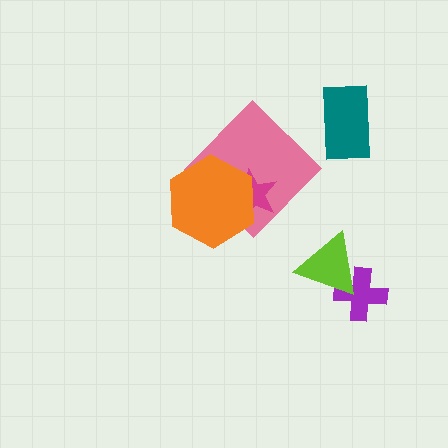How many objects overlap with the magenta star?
2 objects overlap with the magenta star.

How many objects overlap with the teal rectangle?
0 objects overlap with the teal rectangle.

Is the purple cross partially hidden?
Yes, it is partially covered by another shape.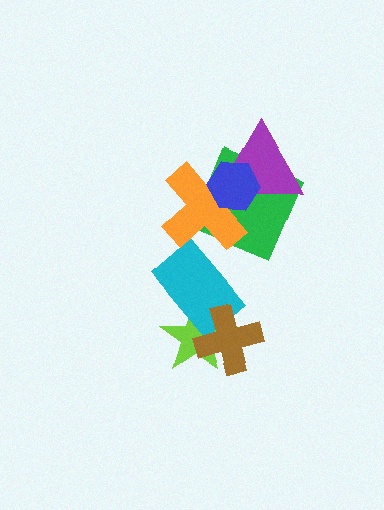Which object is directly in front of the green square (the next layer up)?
The orange cross is directly in front of the green square.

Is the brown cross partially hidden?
No, no other shape covers it.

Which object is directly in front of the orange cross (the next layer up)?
The purple triangle is directly in front of the orange cross.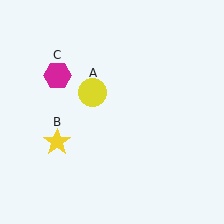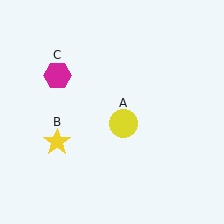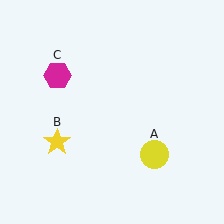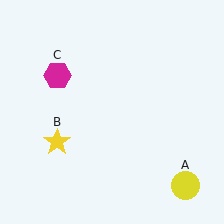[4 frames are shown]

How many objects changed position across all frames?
1 object changed position: yellow circle (object A).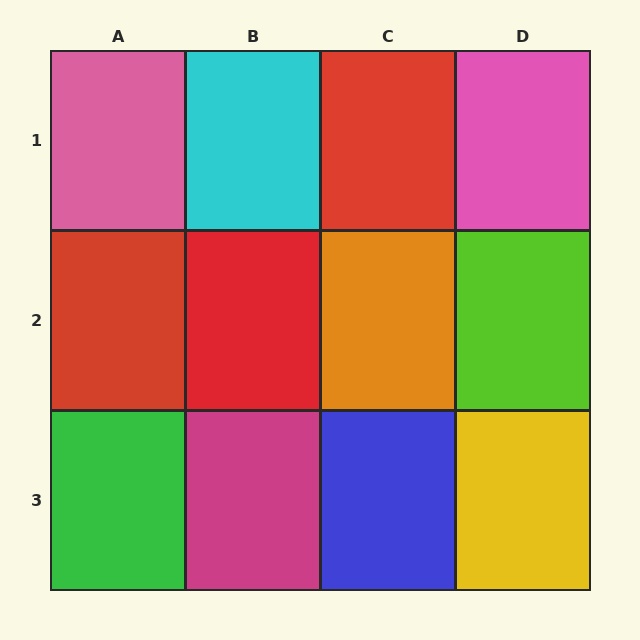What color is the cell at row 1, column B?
Cyan.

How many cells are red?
3 cells are red.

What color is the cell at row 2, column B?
Red.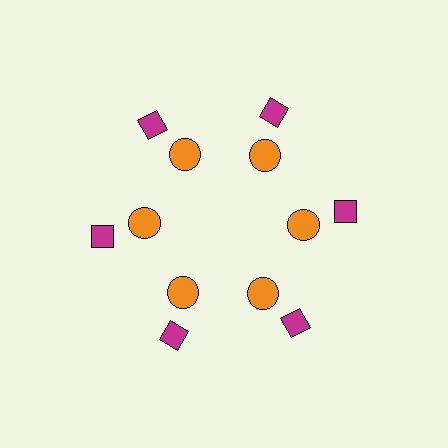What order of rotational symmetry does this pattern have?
This pattern has 6-fold rotational symmetry.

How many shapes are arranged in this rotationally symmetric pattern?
There are 12 shapes, arranged in 6 groups of 2.